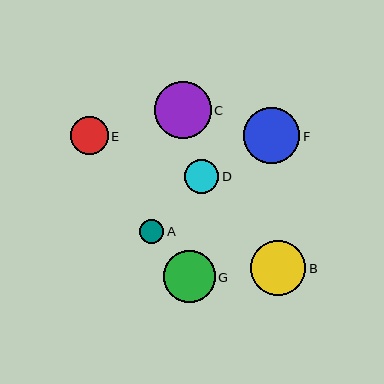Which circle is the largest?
Circle C is the largest with a size of approximately 57 pixels.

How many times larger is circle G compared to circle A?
Circle G is approximately 2.2 times the size of circle A.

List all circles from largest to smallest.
From largest to smallest: C, F, B, G, E, D, A.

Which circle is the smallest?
Circle A is the smallest with a size of approximately 24 pixels.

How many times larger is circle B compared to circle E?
Circle B is approximately 1.4 times the size of circle E.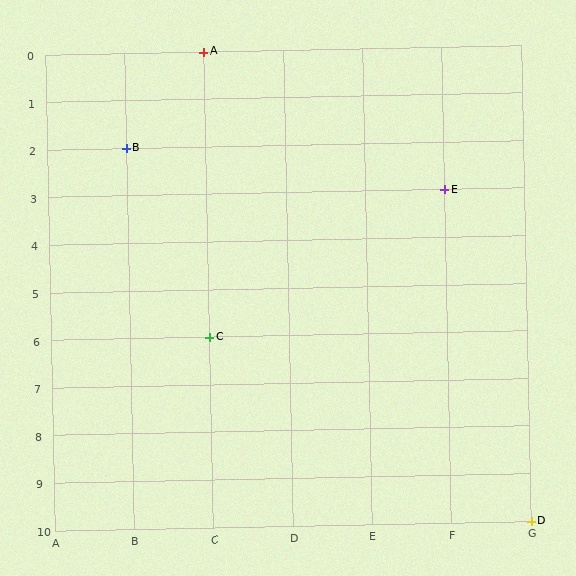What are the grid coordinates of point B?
Point B is at grid coordinates (B, 2).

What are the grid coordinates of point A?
Point A is at grid coordinates (C, 0).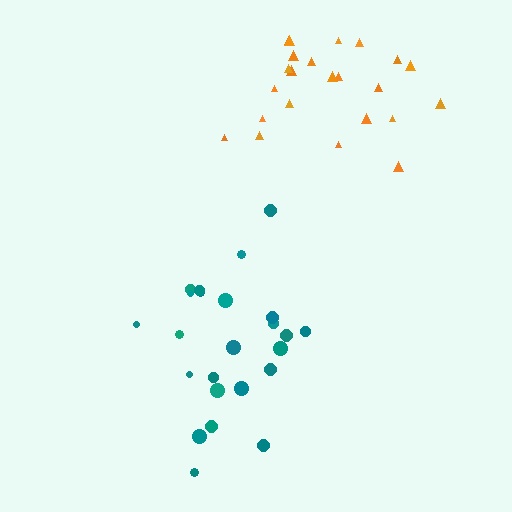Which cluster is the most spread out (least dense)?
Teal.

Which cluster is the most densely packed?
Orange.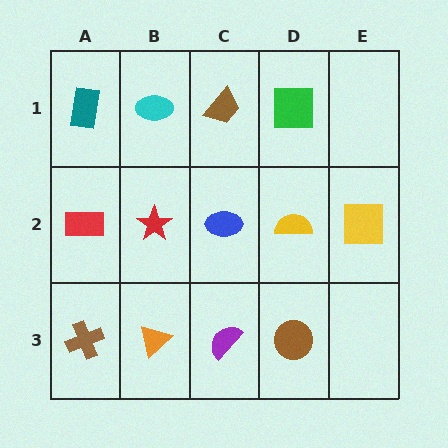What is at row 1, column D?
A green square.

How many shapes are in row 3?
4 shapes.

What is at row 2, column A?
A red rectangle.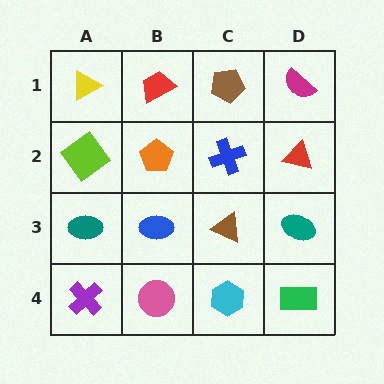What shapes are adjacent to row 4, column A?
A teal ellipse (row 3, column A), a pink circle (row 4, column B).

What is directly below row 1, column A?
A lime diamond.